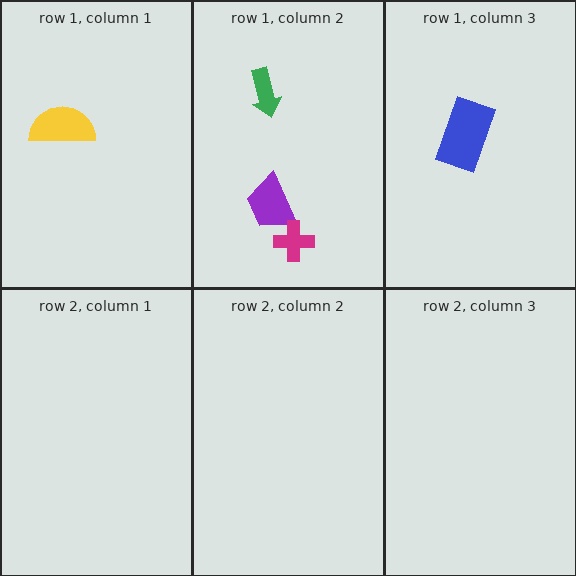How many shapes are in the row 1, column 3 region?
1.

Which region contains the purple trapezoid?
The row 1, column 2 region.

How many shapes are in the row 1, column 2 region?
3.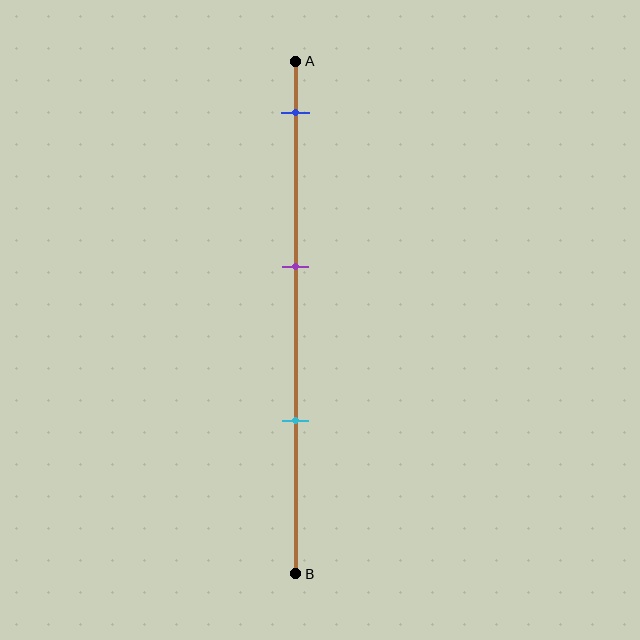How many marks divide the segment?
There are 3 marks dividing the segment.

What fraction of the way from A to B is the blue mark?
The blue mark is approximately 10% (0.1) of the way from A to B.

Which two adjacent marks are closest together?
The purple and cyan marks are the closest adjacent pair.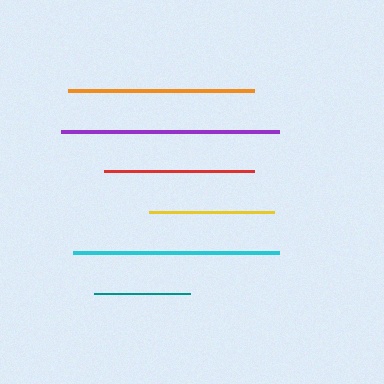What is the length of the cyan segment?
The cyan segment is approximately 206 pixels long.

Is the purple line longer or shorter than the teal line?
The purple line is longer than the teal line.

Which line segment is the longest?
The purple line is the longest at approximately 219 pixels.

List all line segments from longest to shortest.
From longest to shortest: purple, cyan, orange, red, yellow, teal.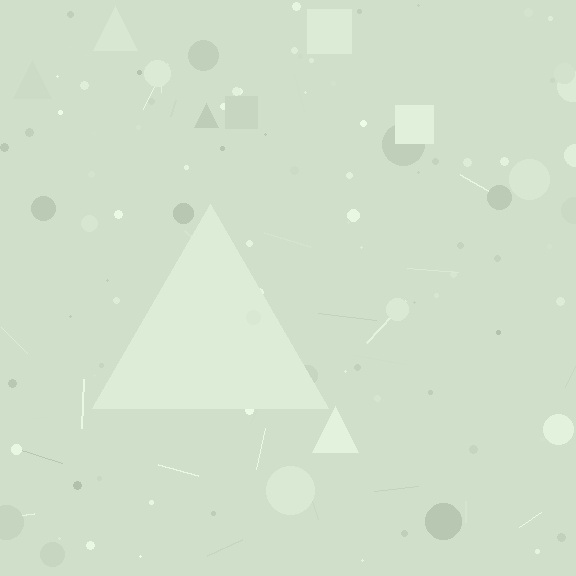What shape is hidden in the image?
A triangle is hidden in the image.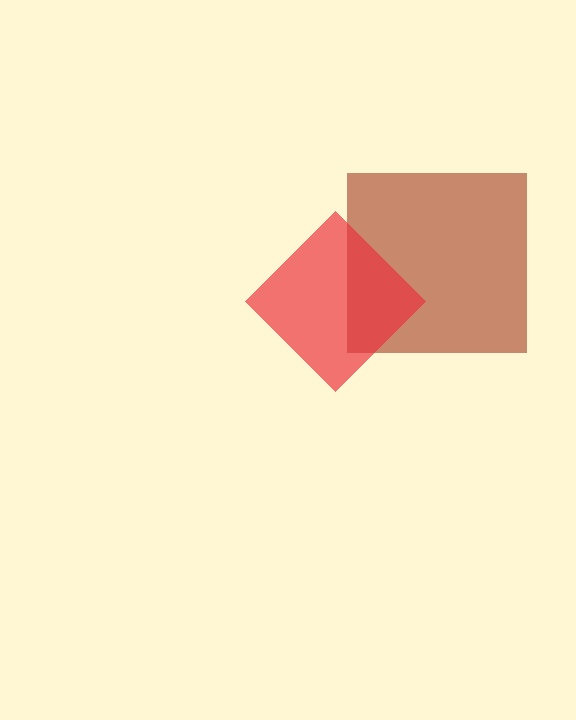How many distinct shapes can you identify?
There are 2 distinct shapes: a brown square, a red diamond.